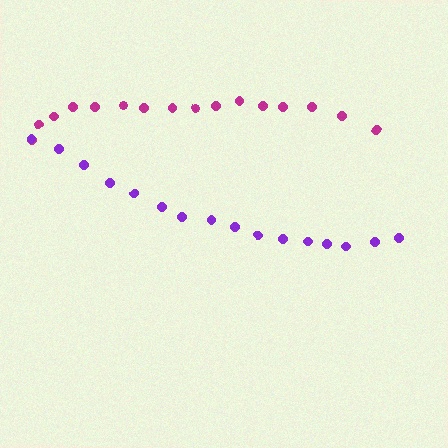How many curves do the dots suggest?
There are 2 distinct paths.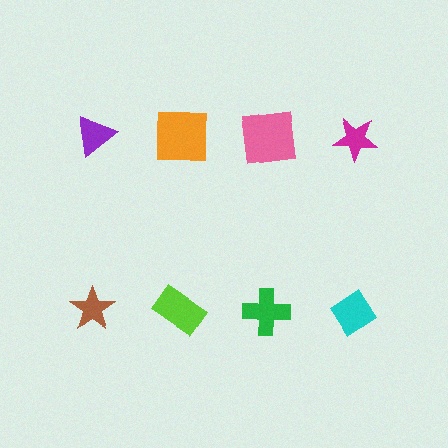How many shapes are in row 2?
4 shapes.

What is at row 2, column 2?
A lime rectangle.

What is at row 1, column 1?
A purple triangle.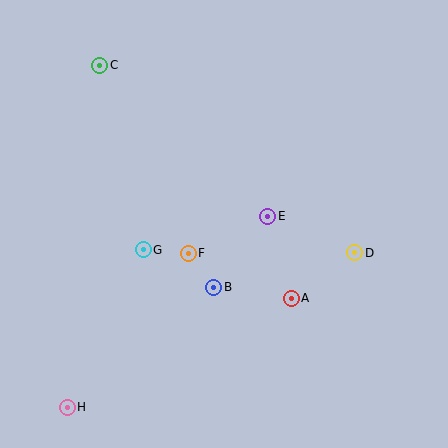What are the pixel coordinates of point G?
Point G is at (143, 250).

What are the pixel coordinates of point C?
Point C is at (100, 65).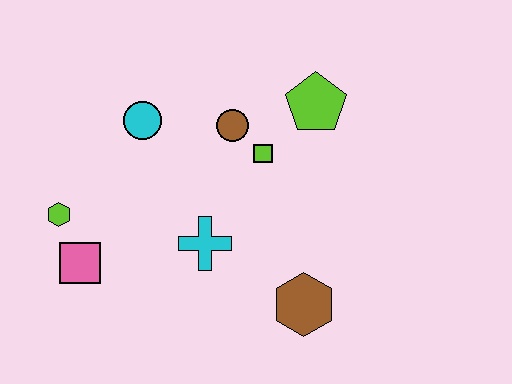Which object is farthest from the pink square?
The lime pentagon is farthest from the pink square.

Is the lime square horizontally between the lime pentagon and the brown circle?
Yes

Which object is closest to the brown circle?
The lime square is closest to the brown circle.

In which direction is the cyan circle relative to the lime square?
The cyan circle is to the left of the lime square.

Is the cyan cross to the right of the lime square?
No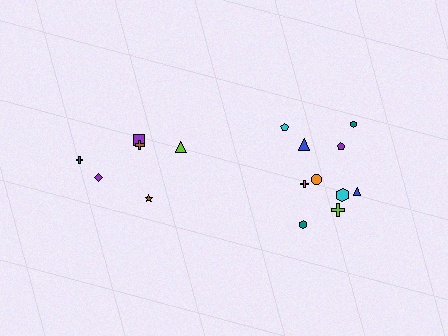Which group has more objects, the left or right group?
The right group.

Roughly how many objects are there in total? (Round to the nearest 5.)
Roughly 15 objects in total.